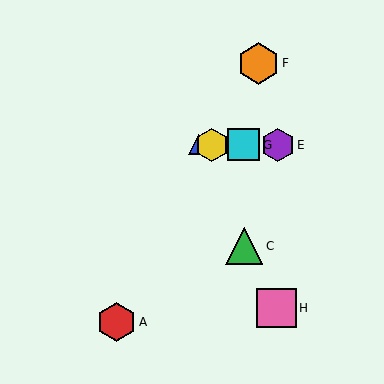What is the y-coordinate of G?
Object G is at y≈145.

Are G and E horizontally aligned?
Yes, both are at y≈145.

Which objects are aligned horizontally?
Objects B, D, E, G are aligned horizontally.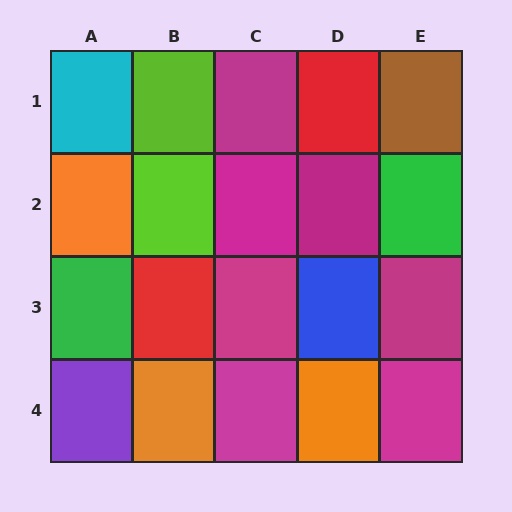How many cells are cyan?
1 cell is cyan.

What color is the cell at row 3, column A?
Green.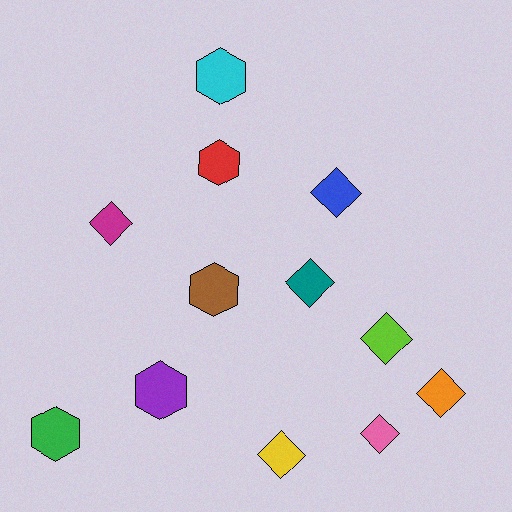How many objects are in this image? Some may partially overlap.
There are 12 objects.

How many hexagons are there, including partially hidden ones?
There are 5 hexagons.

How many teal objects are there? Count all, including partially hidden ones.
There is 1 teal object.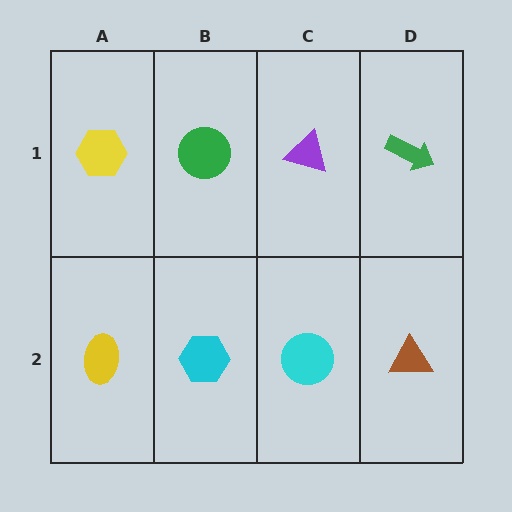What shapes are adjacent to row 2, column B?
A green circle (row 1, column B), a yellow ellipse (row 2, column A), a cyan circle (row 2, column C).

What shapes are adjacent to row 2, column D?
A green arrow (row 1, column D), a cyan circle (row 2, column C).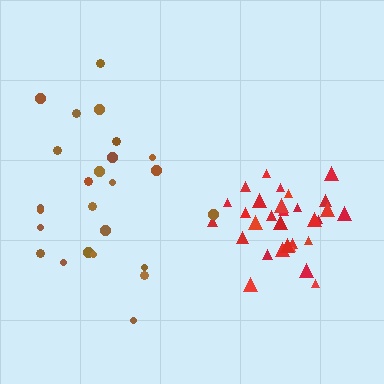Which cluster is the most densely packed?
Red.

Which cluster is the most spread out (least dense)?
Brown.